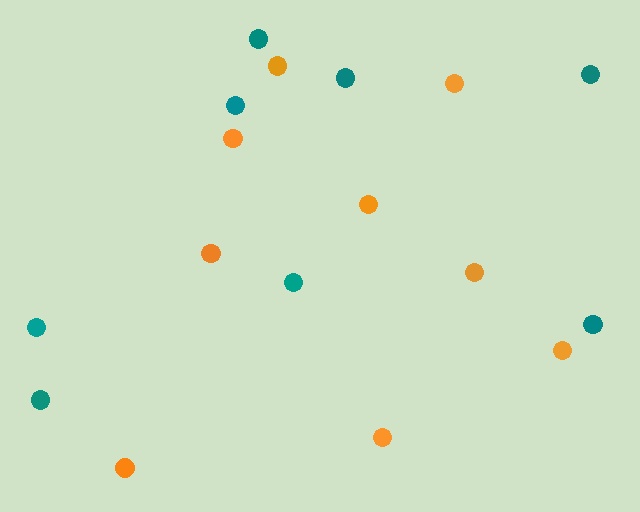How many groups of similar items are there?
There are 2 groups: one group of orange circles (9) and one group of teal circles (8).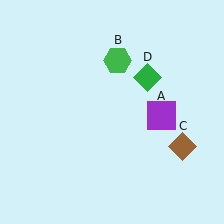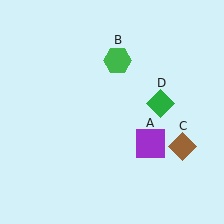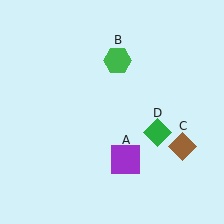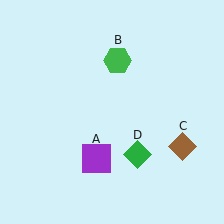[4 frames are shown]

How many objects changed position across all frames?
2 objects changed position: purple square (object A), green diamond (object D).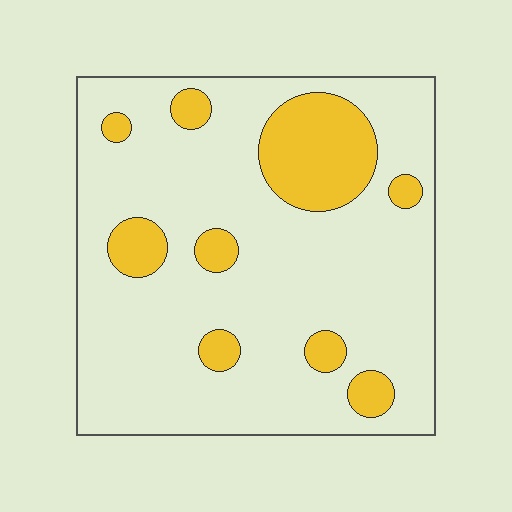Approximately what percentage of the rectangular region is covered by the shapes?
Approximately 20%.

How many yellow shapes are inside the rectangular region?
9.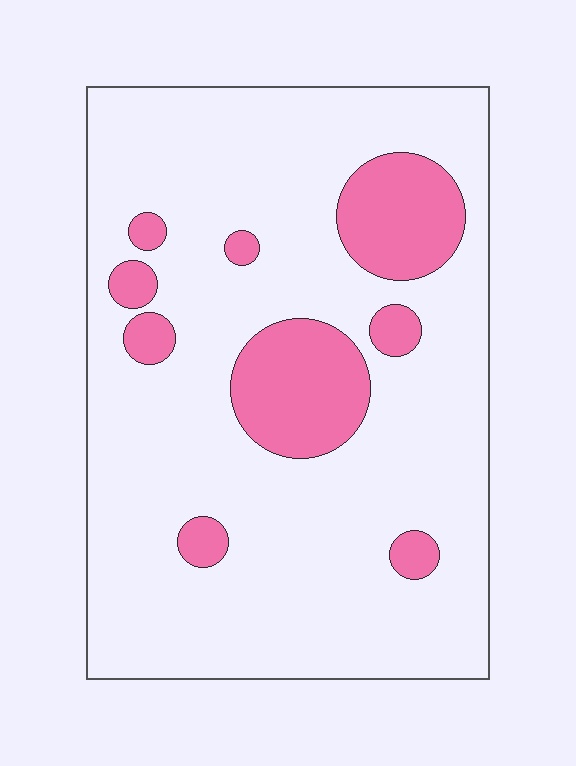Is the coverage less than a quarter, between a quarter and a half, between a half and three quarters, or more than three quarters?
Less than a quarter.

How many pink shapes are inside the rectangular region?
9.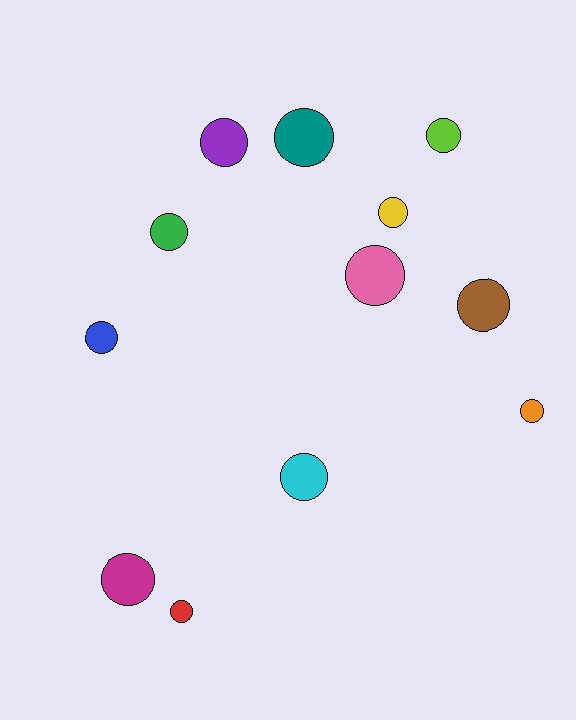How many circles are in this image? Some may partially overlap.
There are 12 circles.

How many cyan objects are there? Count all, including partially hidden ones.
There is 1 cyan object.